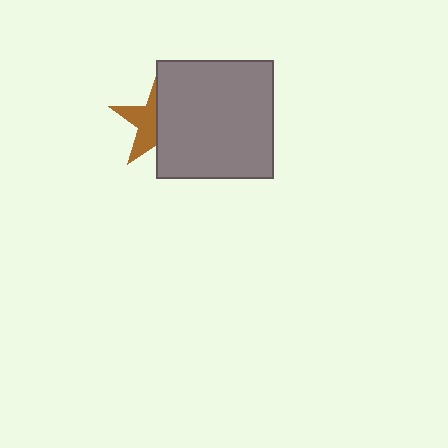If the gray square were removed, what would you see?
You would see the complete brown star.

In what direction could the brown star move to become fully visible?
The brown star could move left. That would shift it out from behind the gray square entirely.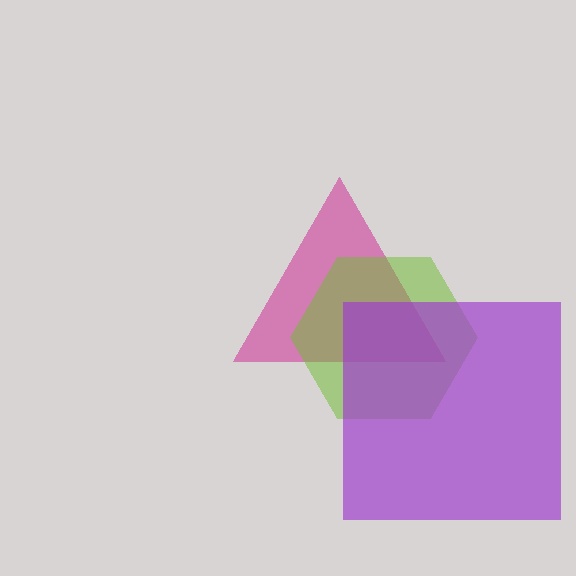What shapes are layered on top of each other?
The layered shapes are: a magenta triangle, a lime hexagon, a purple square.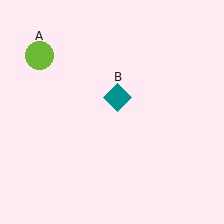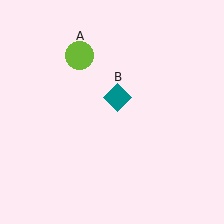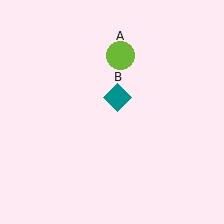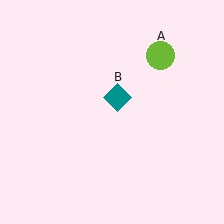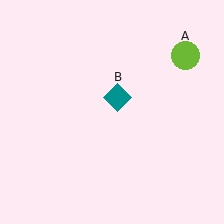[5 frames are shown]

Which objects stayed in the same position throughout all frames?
Teal diamond (object B) remained stationary.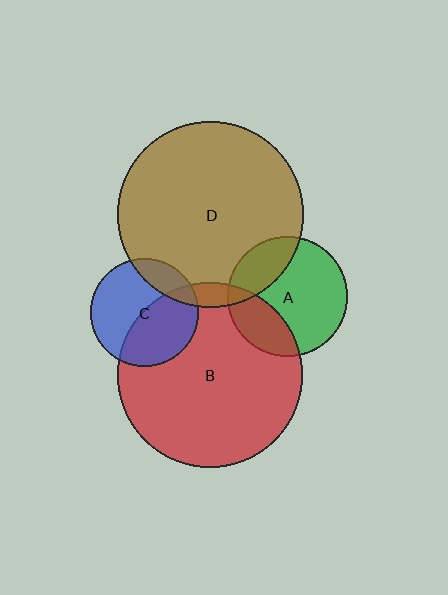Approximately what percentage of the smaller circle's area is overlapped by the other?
Approximately 25%.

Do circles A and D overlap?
Yes.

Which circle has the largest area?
Circle D (brown).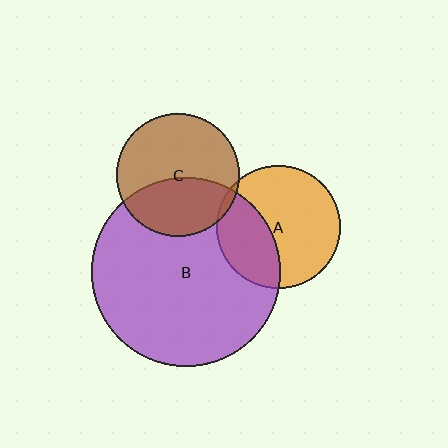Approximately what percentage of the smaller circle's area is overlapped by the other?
Approximately 35%.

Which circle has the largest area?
Circle B (purple).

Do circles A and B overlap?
Yes.